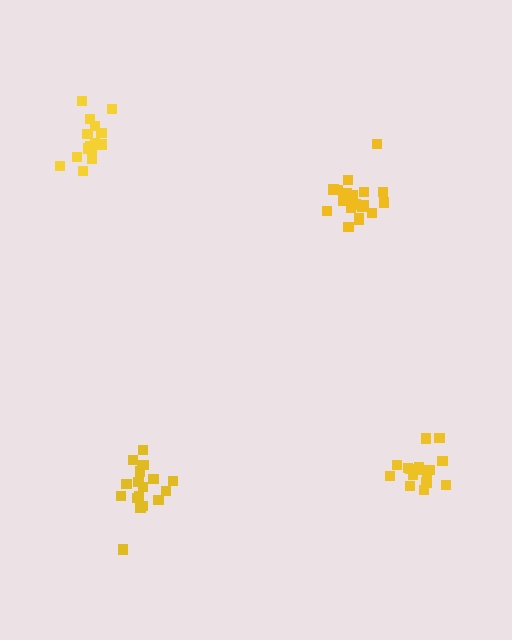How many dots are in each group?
Group 1: 21 dots, Group 2: 16 dots, Group 3: 18 dots, Group 4: 15 dots (70 total).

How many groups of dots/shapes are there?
There are 4 groups.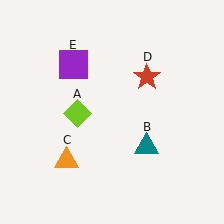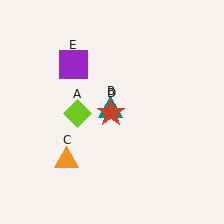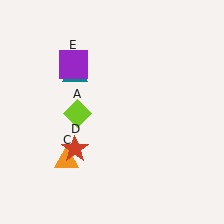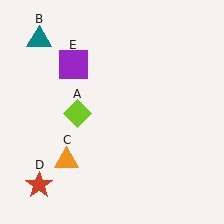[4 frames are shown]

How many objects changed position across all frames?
2 objects changed position: teal triangle (object B), red star (object D).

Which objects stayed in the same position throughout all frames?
Lime diamond (object A) and orange triangle (object C) and purple square (object E) remained stationary.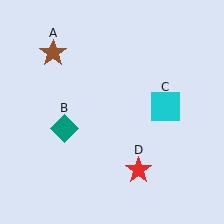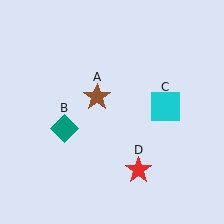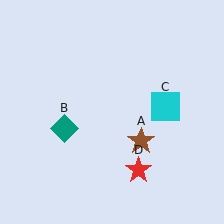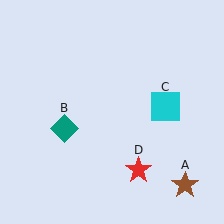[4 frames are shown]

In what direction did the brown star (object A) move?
The brown star (object A) moved down and to the right.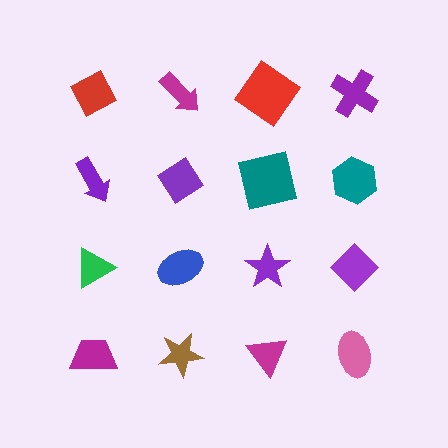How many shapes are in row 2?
4 shapes.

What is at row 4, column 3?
A magenta triangle.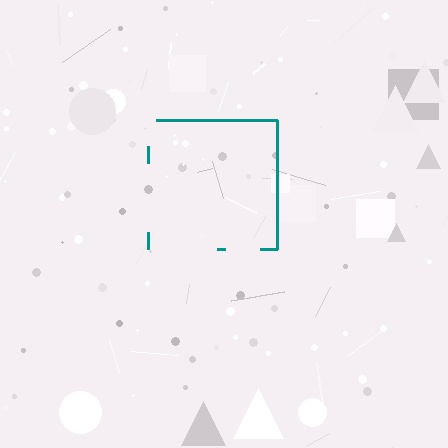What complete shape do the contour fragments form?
The contour fragments form a square.